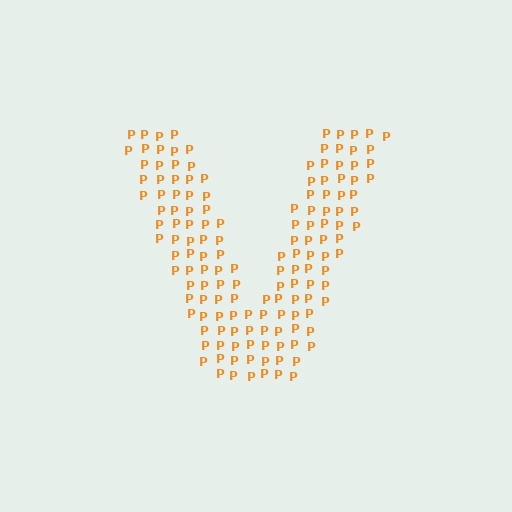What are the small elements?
The small elements are letter P's.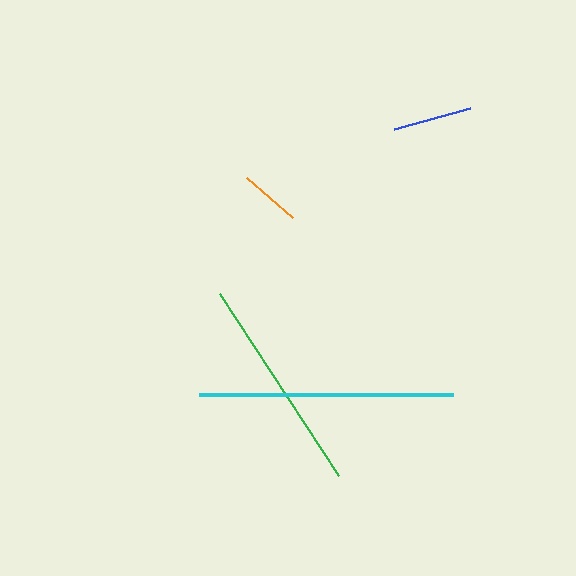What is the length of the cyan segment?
The cyan segment is approximately 254 pixels long.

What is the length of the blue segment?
The blue segment is approximately 78 pixels long.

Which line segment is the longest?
The cyan line is the longest at approximately 254 pixels.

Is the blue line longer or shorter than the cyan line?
The cyan line is longer than the blue line.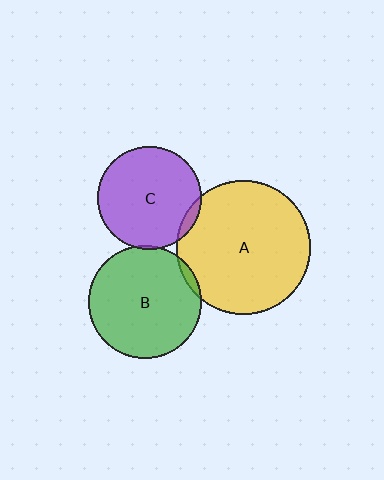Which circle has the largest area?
Circle A (yellow).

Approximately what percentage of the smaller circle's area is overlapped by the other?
Approximately 5%.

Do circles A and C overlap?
Yes.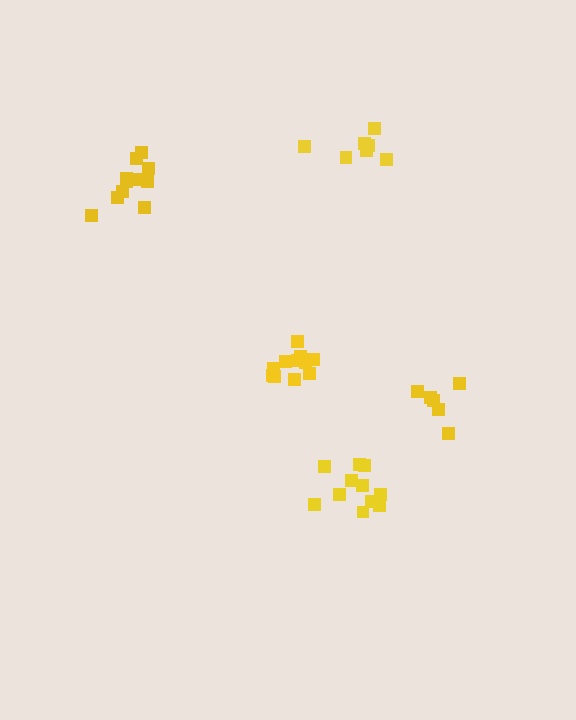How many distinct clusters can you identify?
There are 5 distinct clusters.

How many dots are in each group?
Group 1: 11 dots, Group 2: 11 dots, Group 3: 6 dots, Group 4: 11 dots, Group 5: 7 dots (46 total).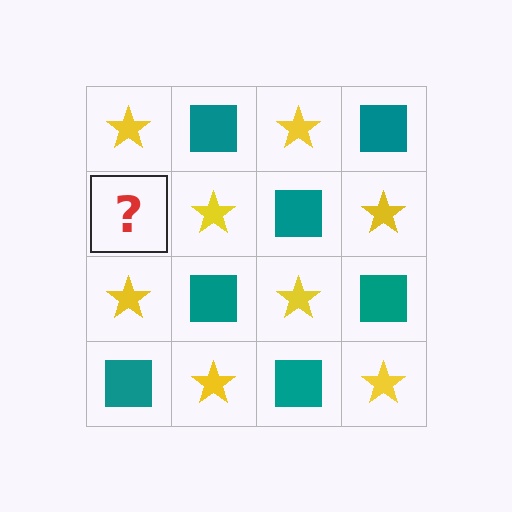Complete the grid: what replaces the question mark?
The question mark should be replaced with a teal square.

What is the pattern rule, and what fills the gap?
The rule is that it alternates yellow star and teal square in a checkerboard pattern. The gap should be filled with a teal square.